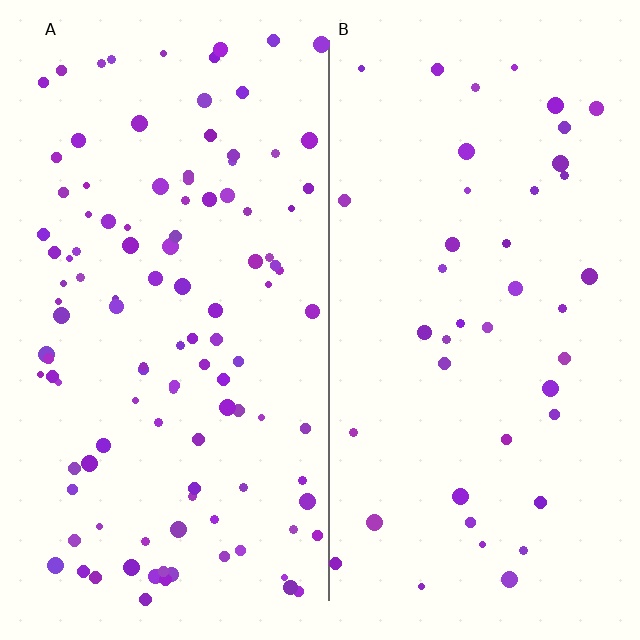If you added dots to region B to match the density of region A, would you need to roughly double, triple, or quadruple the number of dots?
Approximately triple.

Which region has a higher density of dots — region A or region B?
A (the left).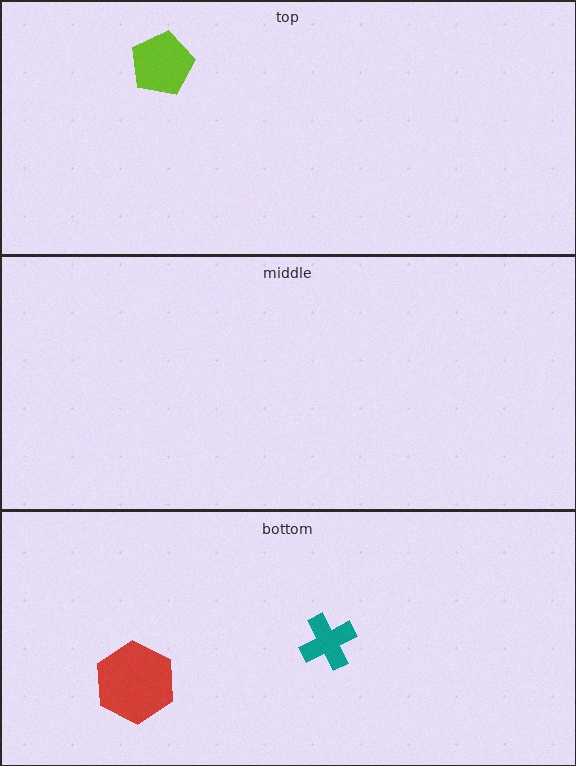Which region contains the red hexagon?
The bottom region.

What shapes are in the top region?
The lime pentagon.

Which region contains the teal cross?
The bottom region.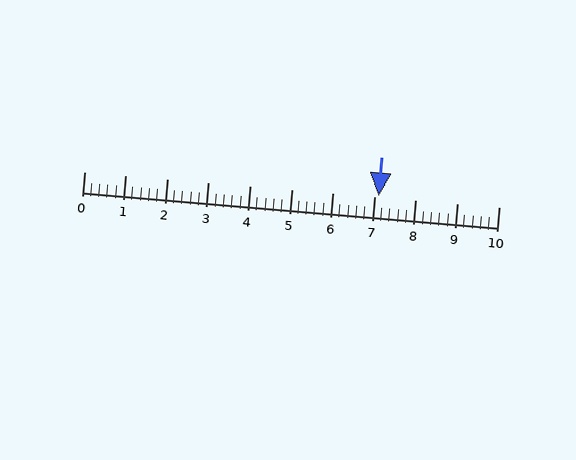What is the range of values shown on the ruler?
The ruler shows values from 0 to 10.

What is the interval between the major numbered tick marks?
The major tick marks are spaced 1 units apart.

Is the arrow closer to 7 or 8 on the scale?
The arrow is closer to 7.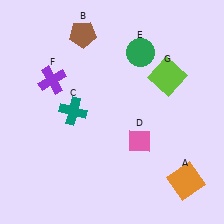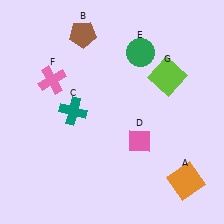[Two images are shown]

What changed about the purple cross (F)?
In Image 1, F is purple. In Image 2, it changed to pink.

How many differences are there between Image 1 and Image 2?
There is 1 difference between the two images.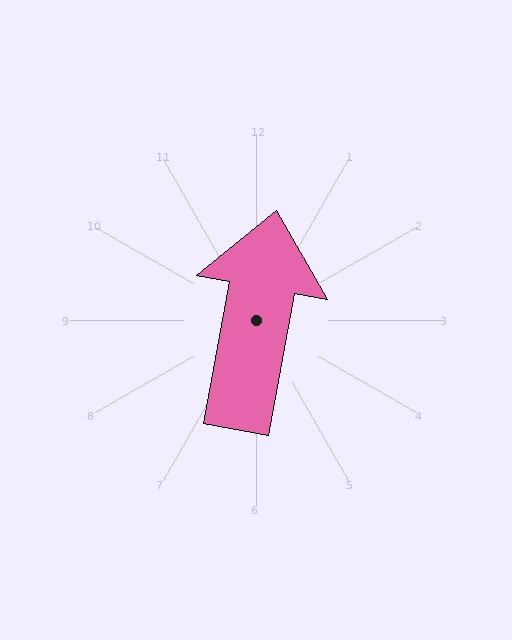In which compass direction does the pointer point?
North.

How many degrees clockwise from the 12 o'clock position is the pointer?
Approximately 10 degrees.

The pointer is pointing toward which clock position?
Roughly 12 o'clock.